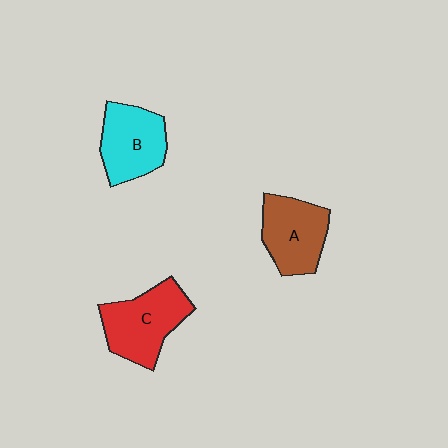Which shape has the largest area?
Shape C (red).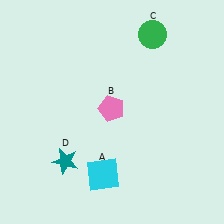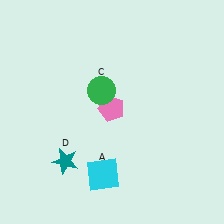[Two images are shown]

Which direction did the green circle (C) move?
The green circle (C) moved down.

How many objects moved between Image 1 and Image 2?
1 object moved between the two images.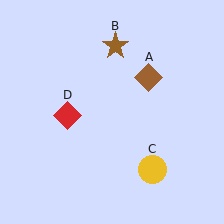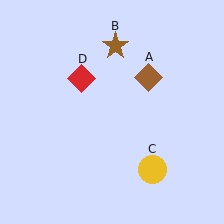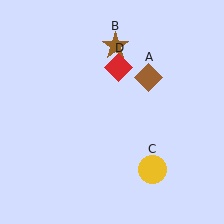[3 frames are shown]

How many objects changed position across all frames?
1 object changed position: red diamond (object D).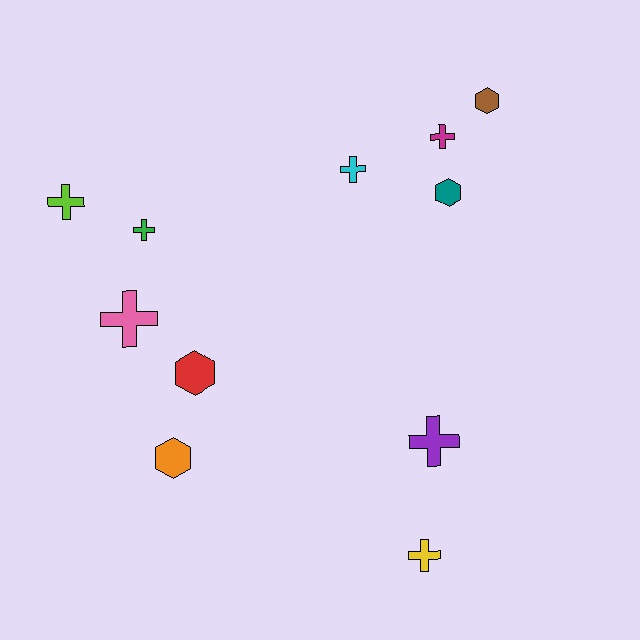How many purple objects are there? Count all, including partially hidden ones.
There is 1 purple object.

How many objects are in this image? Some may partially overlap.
There are 11 objects.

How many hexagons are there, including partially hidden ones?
There are 4 hexagons.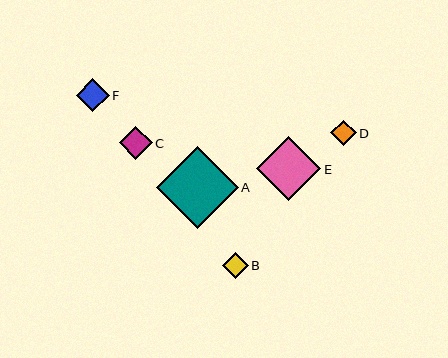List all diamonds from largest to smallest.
From largest to smallest: A, E, F, C, B, D.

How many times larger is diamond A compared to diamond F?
Diamond A is approximately 2.5 times the size of diamond F.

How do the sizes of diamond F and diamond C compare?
Diamond F and diamond C are approximately the same size.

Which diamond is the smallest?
Diamond D is the smallest with a size of approximately 25 pixels.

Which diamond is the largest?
Diamond A is the largest with a size of approximately 82 pixels.